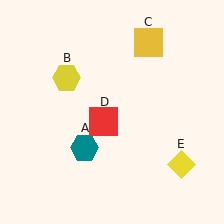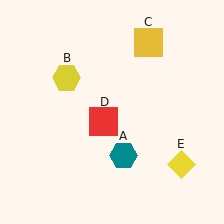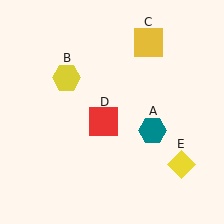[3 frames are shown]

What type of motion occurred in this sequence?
The teal hexagon (object A) rotated counterclockwise around the center of the scene.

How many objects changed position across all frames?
1 object changed position: teal hexagon (object A).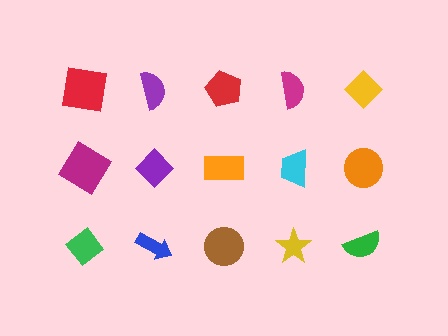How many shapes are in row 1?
5 shapes.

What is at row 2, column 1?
A magenta diamond.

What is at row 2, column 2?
A purple diamond.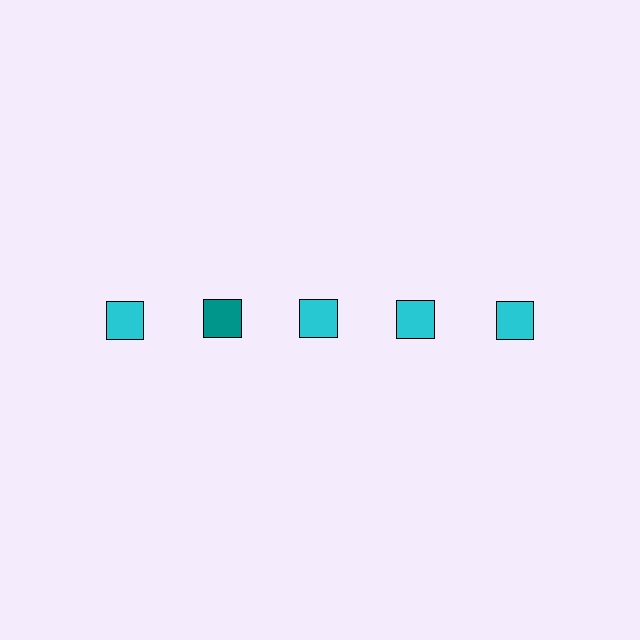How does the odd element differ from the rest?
It has a different color: teal instead of cyan.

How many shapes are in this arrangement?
There are 5 shapes arranged in a grid pattern.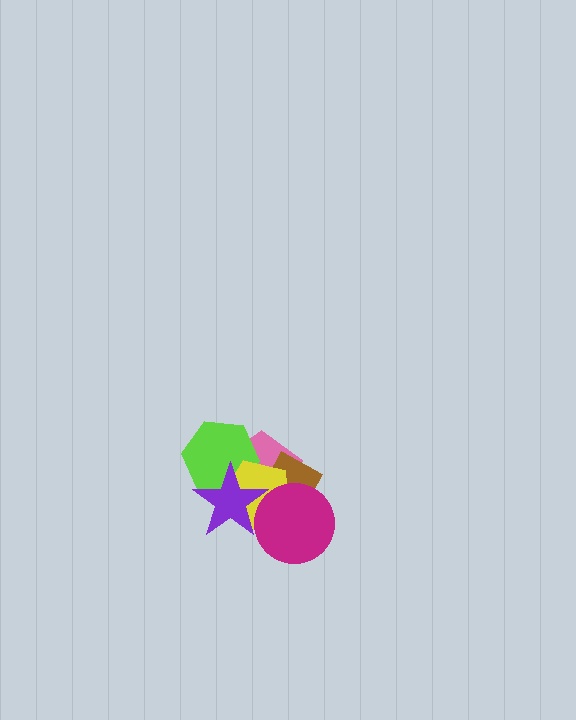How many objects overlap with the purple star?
5 objects overlap with the purple star.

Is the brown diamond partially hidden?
Yes, it is partially covered by another shape.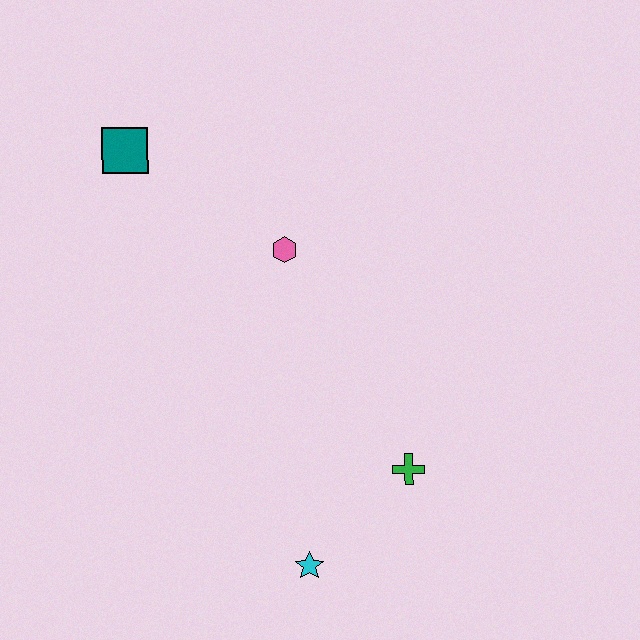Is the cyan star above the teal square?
No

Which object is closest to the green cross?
The cyan star is closest to the green cross.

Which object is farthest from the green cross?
The teal square is farthest from the green cross.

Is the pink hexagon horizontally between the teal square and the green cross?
Yes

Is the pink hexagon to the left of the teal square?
No